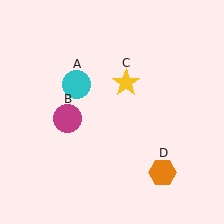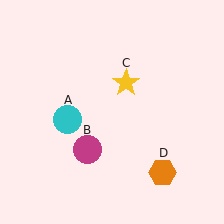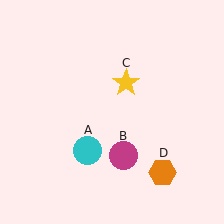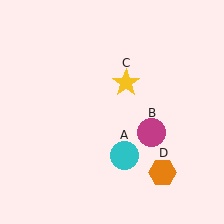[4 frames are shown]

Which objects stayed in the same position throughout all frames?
Yellow star (object C) and orange hexagon (object D) remained stationary.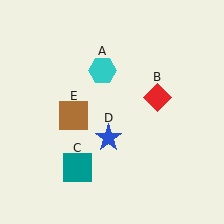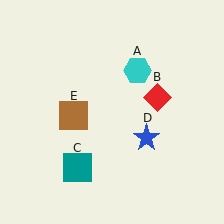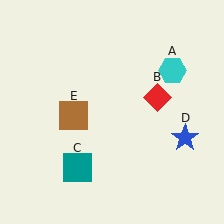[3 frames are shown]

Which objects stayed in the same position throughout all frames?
Red diamond (object B) and teal square (object C) and brown square (object E) remained stationary.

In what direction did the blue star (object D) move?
The blue star (object D) moved right.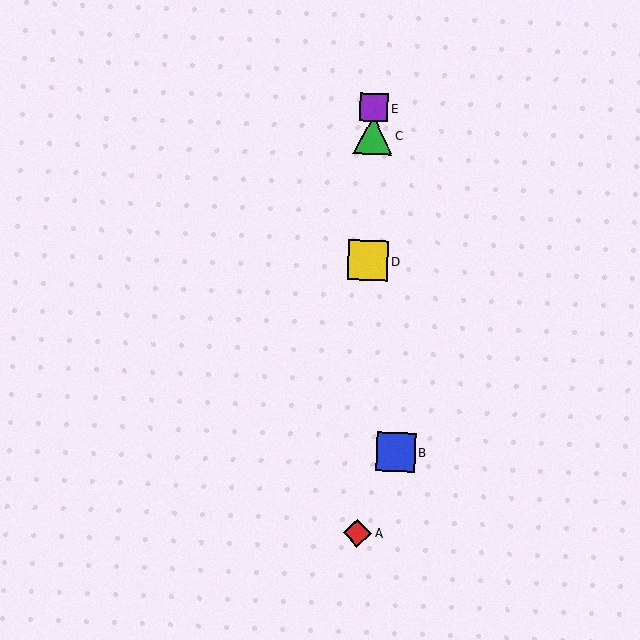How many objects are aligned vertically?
4 objects (A, C, D, E) are aligned vertically.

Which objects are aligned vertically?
Objects A, C, D, E are aligned vertically.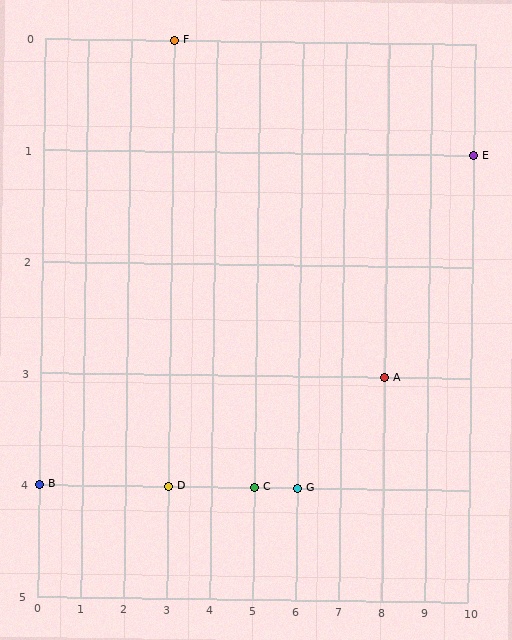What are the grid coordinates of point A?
Point A is at grid coordinates (8, 3).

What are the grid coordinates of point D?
Point D is at grid coordinates (3, 4).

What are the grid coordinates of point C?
Point C is at grid coordinates (5, 4).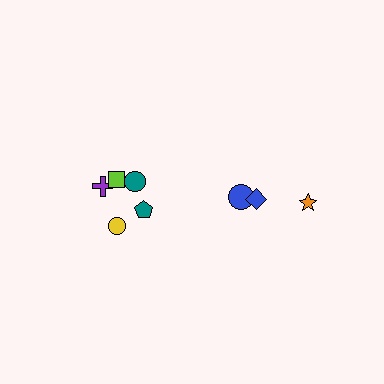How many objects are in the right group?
There are 3 objects.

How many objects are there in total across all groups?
There are 8 objects.